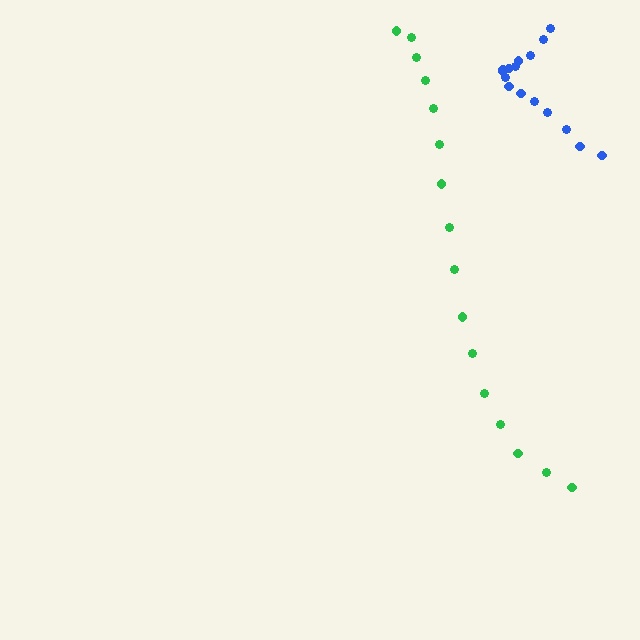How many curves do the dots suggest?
There are 2 distinct paths.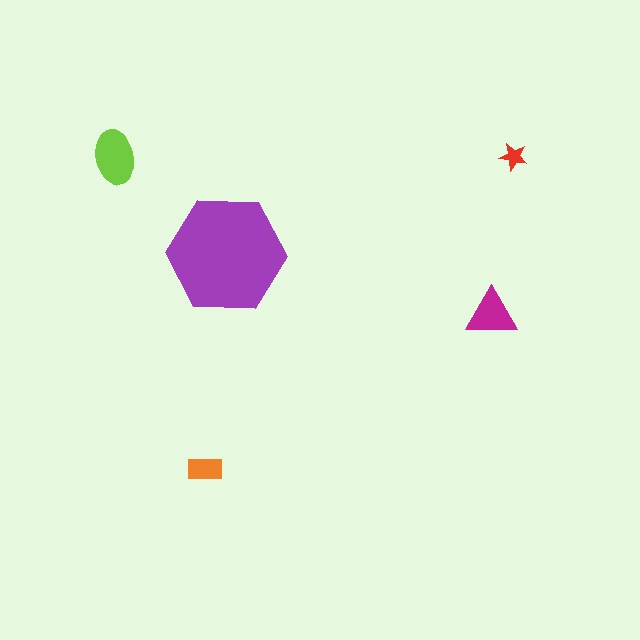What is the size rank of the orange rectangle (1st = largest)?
4th.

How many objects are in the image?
There are 5 objects in the image.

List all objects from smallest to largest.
The red star, the orange rectangle, the magenta triangle, the lime ellipse, the purple hexagon.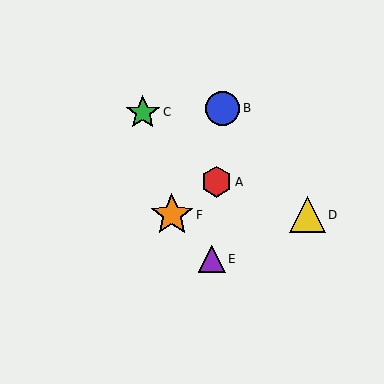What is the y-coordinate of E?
Object E is at y≈259.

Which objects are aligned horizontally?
Objects D, F are aligned horizontally.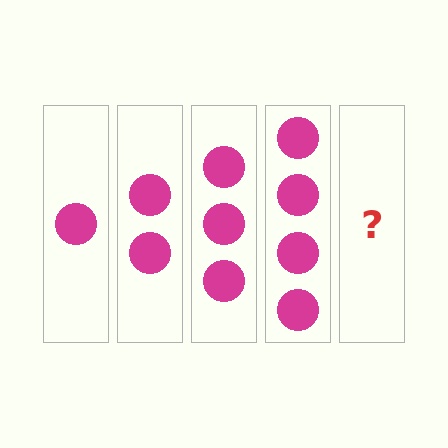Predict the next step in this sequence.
The next step is 5 circles.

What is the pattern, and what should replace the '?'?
The pattern is that each step adds one more circle. The '?' should be 5 circles.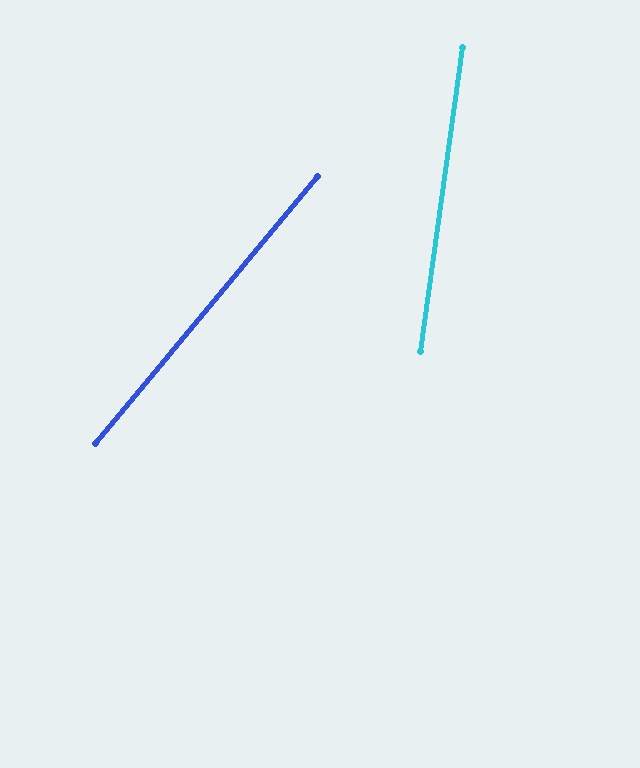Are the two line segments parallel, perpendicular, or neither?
Neither parallel nor perpendicular — they differ by about 32°.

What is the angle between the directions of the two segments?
Approximately 32 degrees.